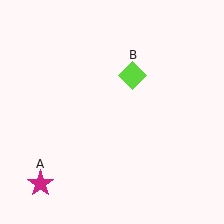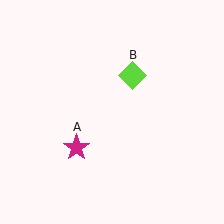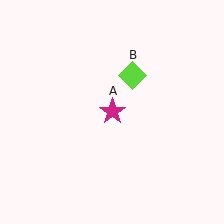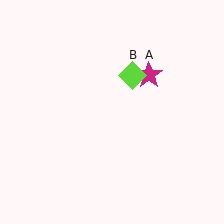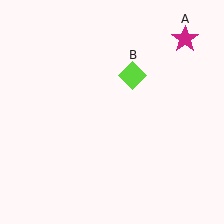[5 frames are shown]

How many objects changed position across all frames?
1 object changed position: magenta star (object A).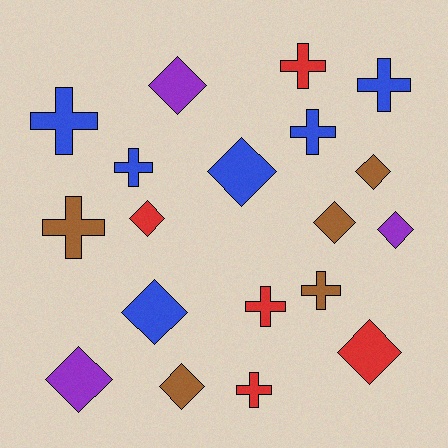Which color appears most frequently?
Blue, with 6 objects.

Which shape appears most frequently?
Diamond, with 10 objects.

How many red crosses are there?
There are 3 red crosses.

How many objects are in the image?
There are 19 objects.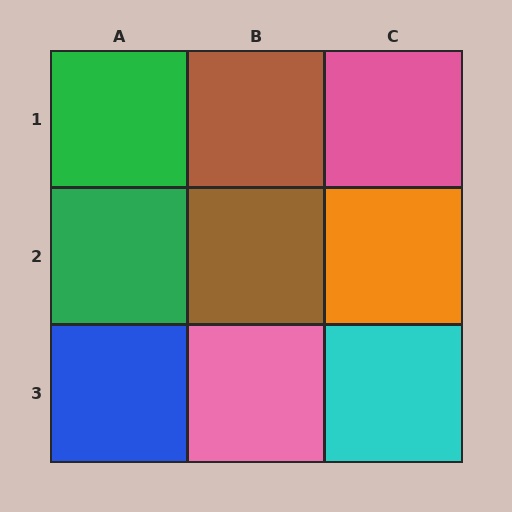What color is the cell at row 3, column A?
Blue.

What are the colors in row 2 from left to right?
Green, brown, orange.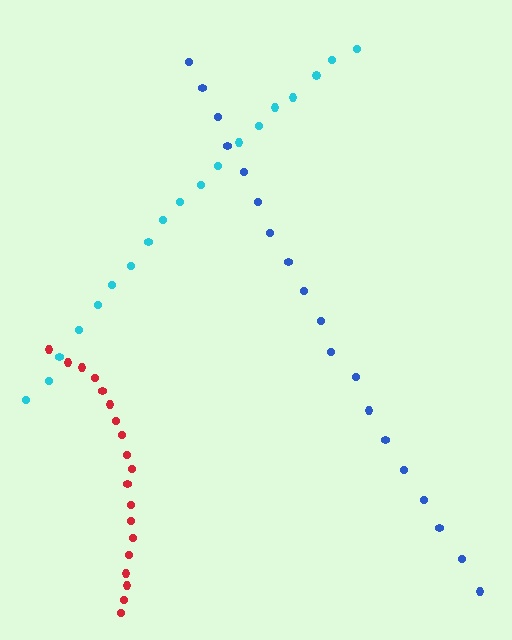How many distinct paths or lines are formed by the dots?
There are 3 distinct paths.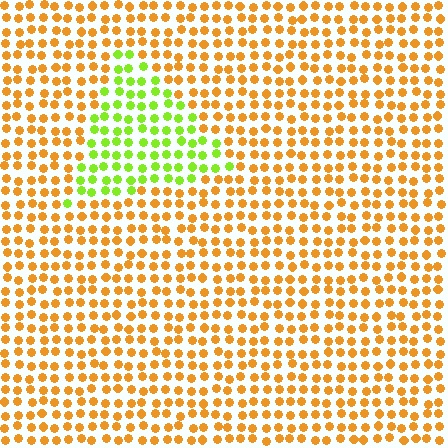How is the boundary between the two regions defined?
The boundary is defined purely by a slight shift in hue (about 57 degrees). Spacing, size, and orientation are identical on both sides.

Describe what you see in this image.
The image is filled with small orange elements in a uniform arrangement. A triangle-shaped region is visible where the elements are tinted to a slightly different hue, forming a subtle color boundary.